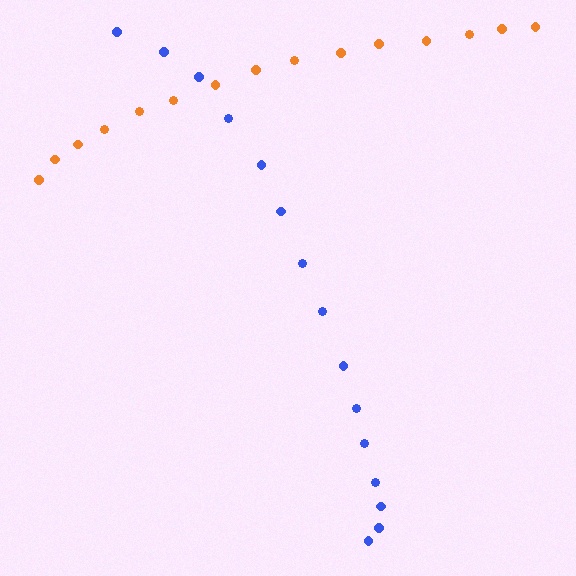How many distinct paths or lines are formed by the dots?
There are 2 distinct paths.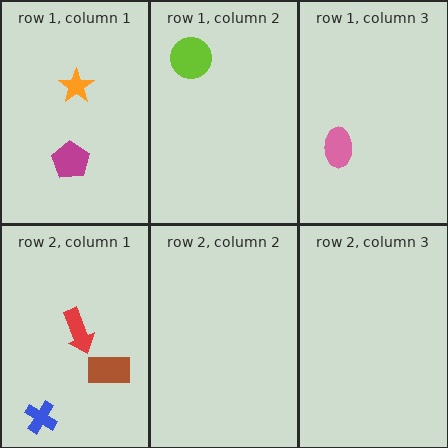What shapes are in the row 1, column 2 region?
The lime circle.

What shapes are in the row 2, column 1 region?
The brown rectangle, the blue cross, the red arrow.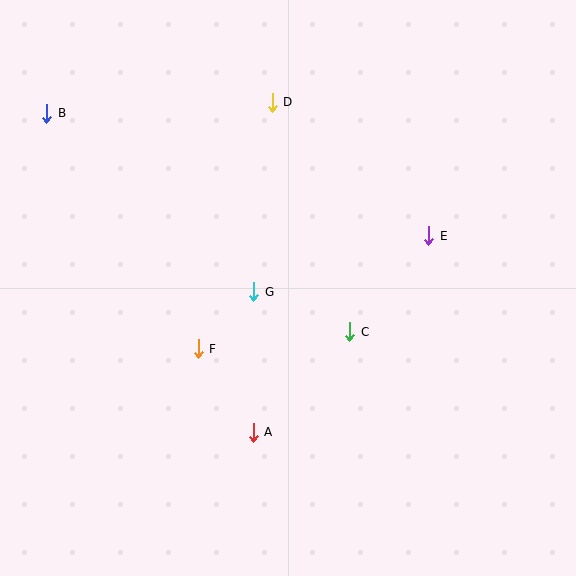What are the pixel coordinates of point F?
Point F is at (198, 349).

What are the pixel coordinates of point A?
Point A is at (253, 432).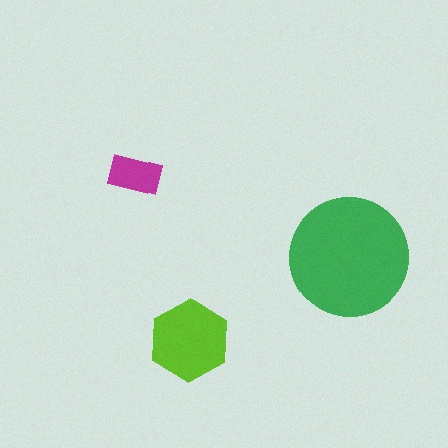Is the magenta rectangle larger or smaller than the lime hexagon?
Smaller.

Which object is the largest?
The green circle.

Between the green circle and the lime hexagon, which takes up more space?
The green circle.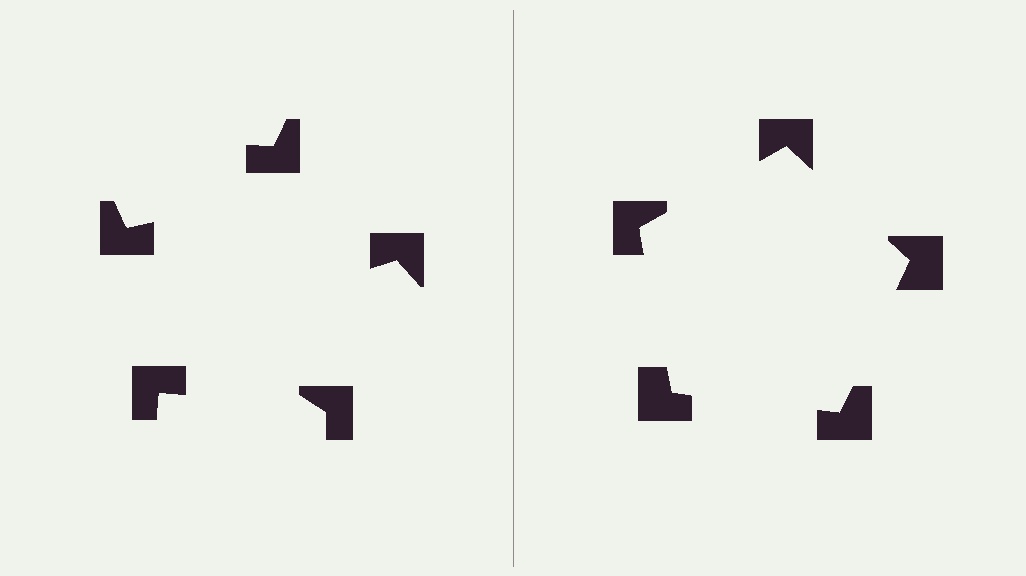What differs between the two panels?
The notched squares are positioned identically on both sides; only the wedge orientations differ. On the right they align to a pentagon; on the left they are misaligned.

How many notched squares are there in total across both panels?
10 — 5 on each side.